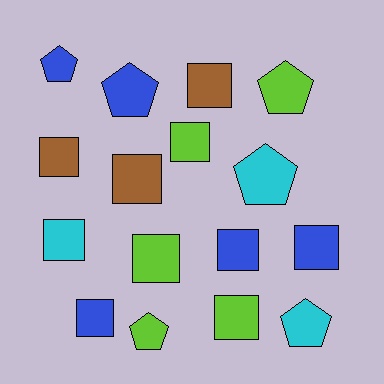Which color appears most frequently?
Blue, with 5 objects.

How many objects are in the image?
There are 16 objects.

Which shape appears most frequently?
Square, with 10 objects.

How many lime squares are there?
There are 3 lime squares.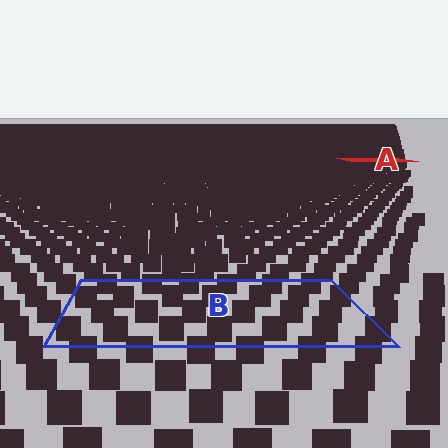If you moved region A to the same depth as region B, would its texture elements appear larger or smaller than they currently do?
They would appear larger. At a closer depth, the same texture elements are projected at a bigger on-screen size.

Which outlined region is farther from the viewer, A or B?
Region A is farther from the viewer — the texture elements inside it appear smaller and more densely packed.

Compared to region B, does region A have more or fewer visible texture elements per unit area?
Region A has more texture elements per unit area — they are packed more densely because it is farther away.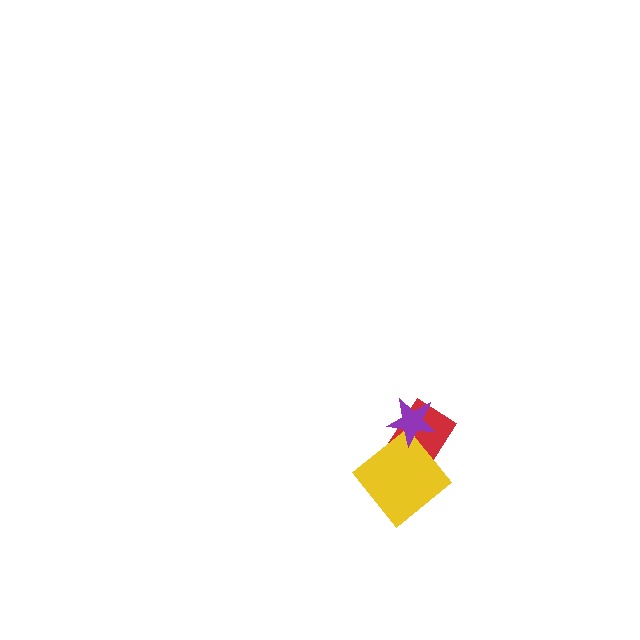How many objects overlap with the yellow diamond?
1 object overlaps with the yellow diamond.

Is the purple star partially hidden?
No, no other shape covers it.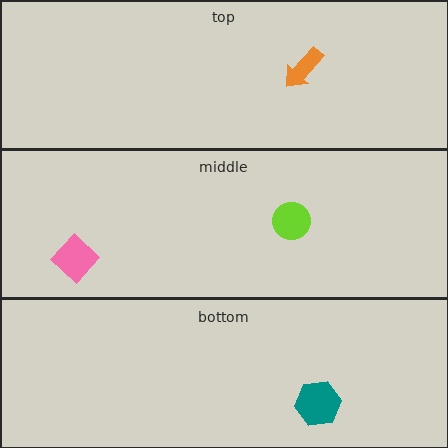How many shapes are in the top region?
1.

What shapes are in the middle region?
The pink diamond, the lime circle.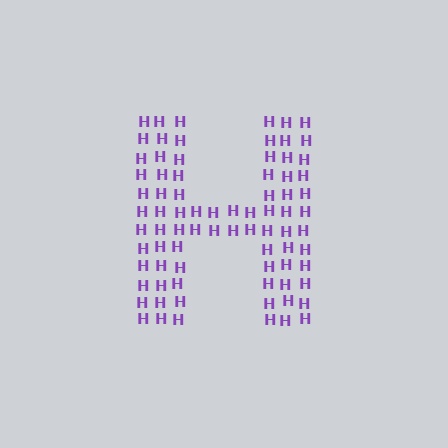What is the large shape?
The large shape is the letter H.